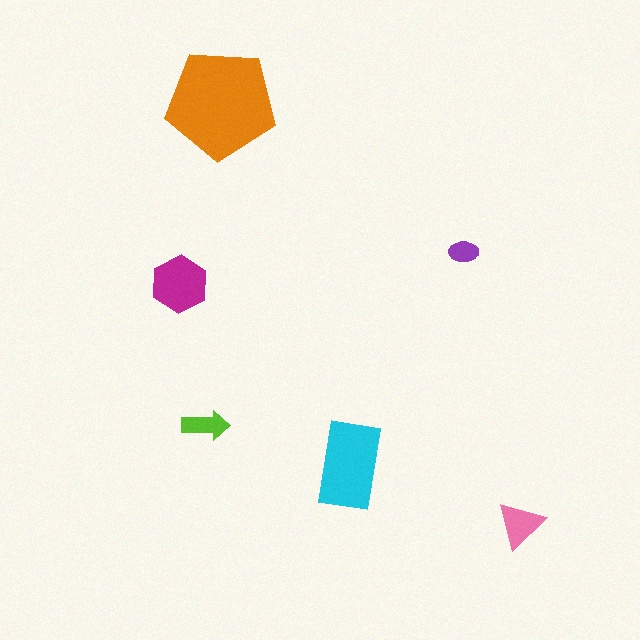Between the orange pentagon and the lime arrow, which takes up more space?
The orange pentagon.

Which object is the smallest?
The purple ellipse.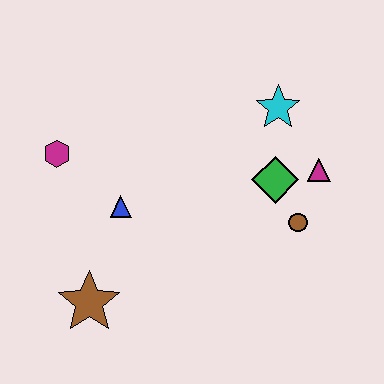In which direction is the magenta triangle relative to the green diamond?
The magenta triangle is to the right of the green diamond.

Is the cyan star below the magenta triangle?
No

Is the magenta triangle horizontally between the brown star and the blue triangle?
No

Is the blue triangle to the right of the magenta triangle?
No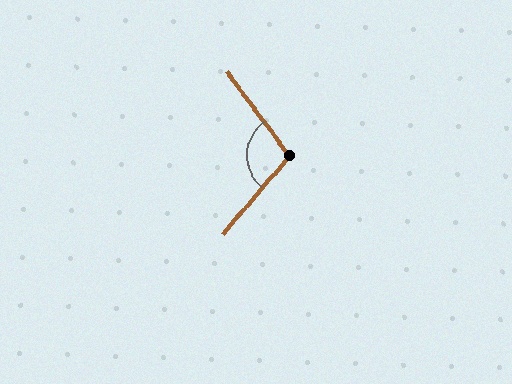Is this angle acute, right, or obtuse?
It is obtuse.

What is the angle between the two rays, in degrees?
Approximately 103 degrees.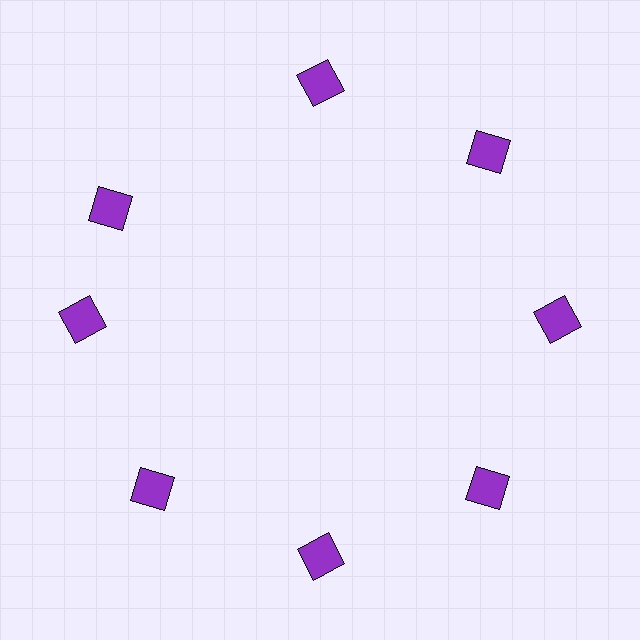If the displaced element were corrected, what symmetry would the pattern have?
It would have 8-fold rotational symmetry — the pattern would map onto itself every 45 degrees.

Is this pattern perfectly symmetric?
No. The 8 purple diamonds are arranged in a ring, but one element near the 10 o'clock position is rotated out of alignment along the ring, breaking the 8-fold rotational symmetry.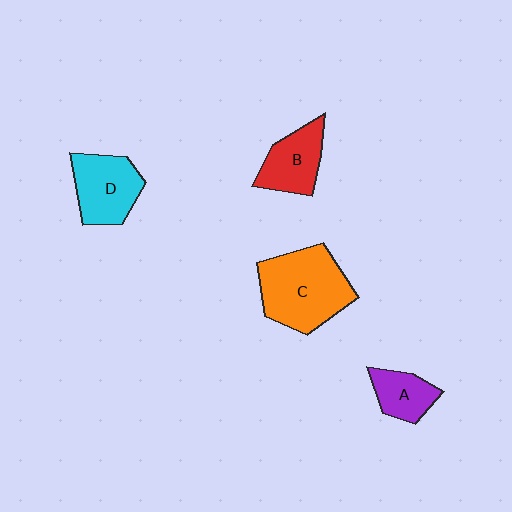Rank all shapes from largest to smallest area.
From largest to smallest: C (orange), D (cyan), B (red), A (purple).